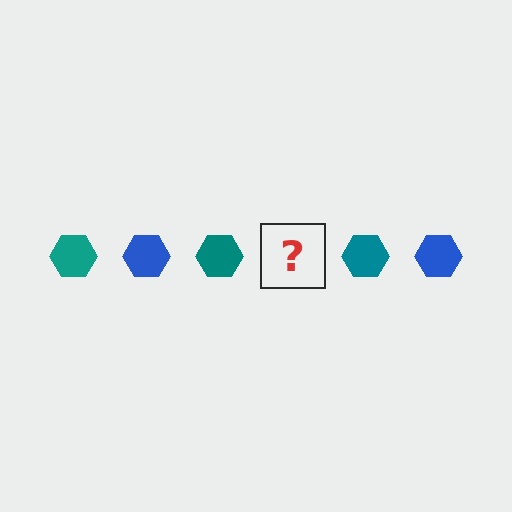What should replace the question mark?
The question mark should be replaced with a blue hexagon.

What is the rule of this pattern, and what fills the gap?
The rule is that the pattern cycles through teal, blue hexagons. The gap should be filled with a blue hexagon.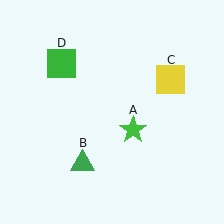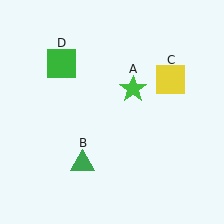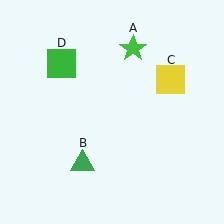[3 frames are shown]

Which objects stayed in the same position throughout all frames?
Green triangle (object B) and yellow square (object C) and green square (object D) remained stationary.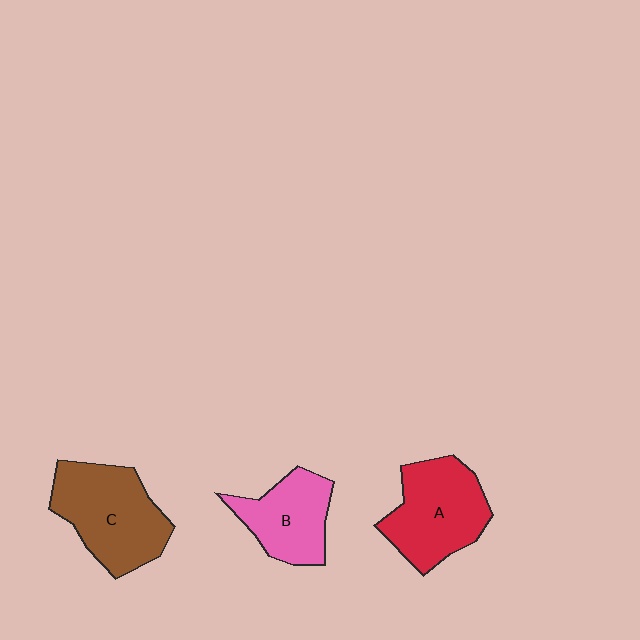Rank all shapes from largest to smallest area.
From largest to smallest: C (brown), A (red), B (pink).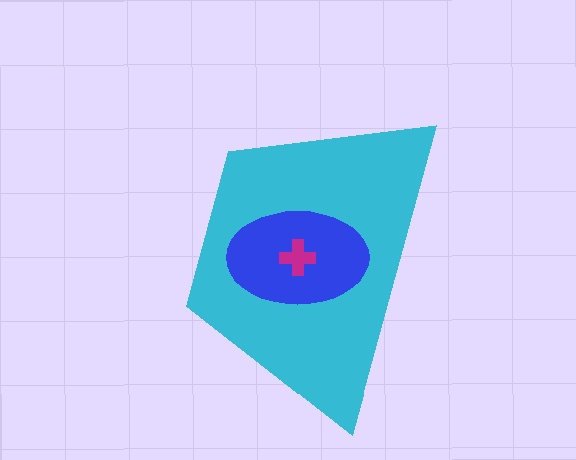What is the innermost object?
The magenta cross.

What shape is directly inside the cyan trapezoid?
The blue ellipse.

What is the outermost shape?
The cyan trapezoid.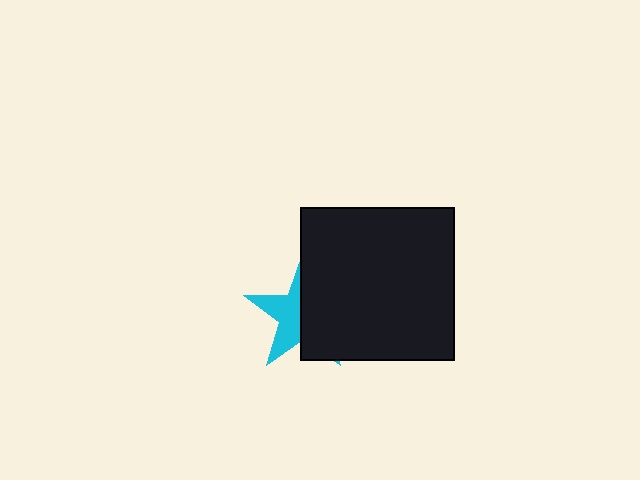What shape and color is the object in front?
The object in front is a black square.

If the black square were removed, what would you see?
You would see the complete cyan star.